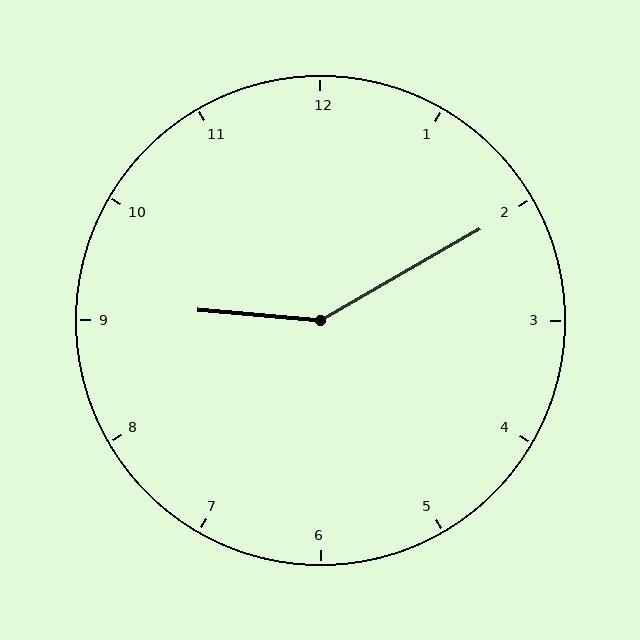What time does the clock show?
9:10.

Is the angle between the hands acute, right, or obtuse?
It is obtuse.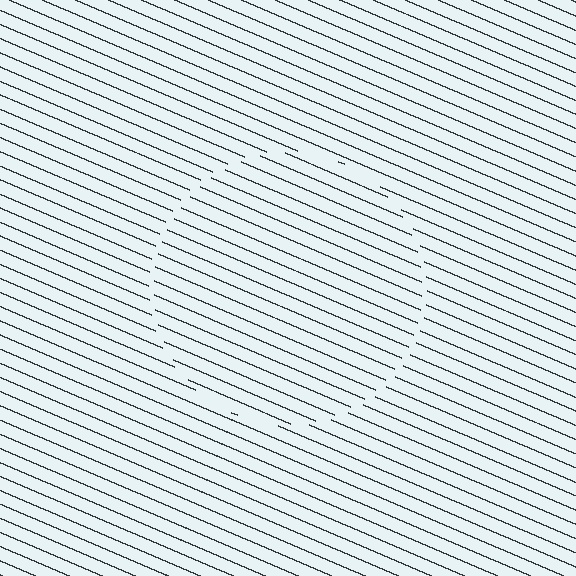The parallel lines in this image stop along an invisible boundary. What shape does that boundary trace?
An illusory circle. The interior of the shape contains the same grating, shifted by half a period — the contour is defined by the phase discontinuity where line-ends from the inner and outer gratings abut.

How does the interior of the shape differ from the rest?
The interior of the shape contains the same grating, shifted by half a period — the contour is defined by the phase discontinuity where line-ends from the inner and outer gratings abut.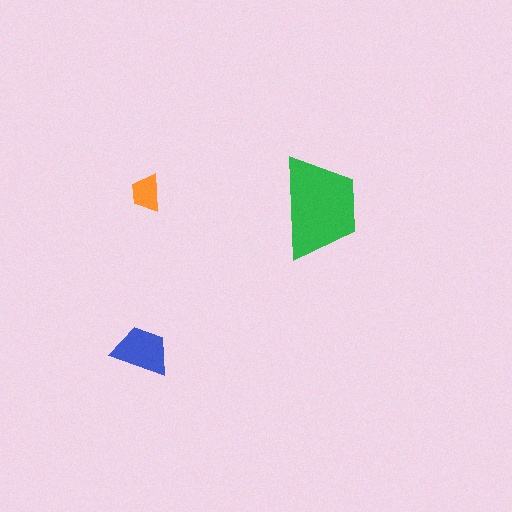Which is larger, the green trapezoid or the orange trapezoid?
The green one.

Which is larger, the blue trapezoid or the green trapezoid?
The green one.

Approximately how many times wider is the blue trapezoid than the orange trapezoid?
About 1.5 times wider.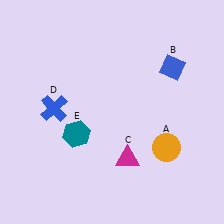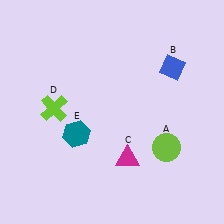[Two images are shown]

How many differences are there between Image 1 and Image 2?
There are 2 differences between the two images.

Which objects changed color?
A changed from orange to lime. D changed from blue to lime.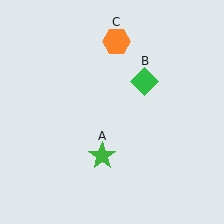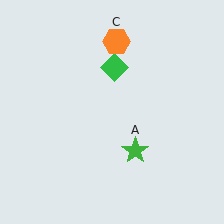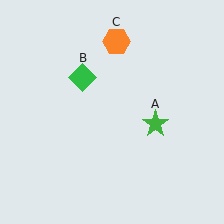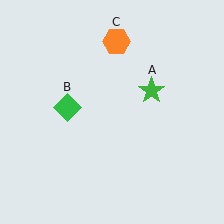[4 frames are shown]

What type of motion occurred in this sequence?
The green star (object A), green diamond (object B) rotated counterclockwise around the center of the scene.